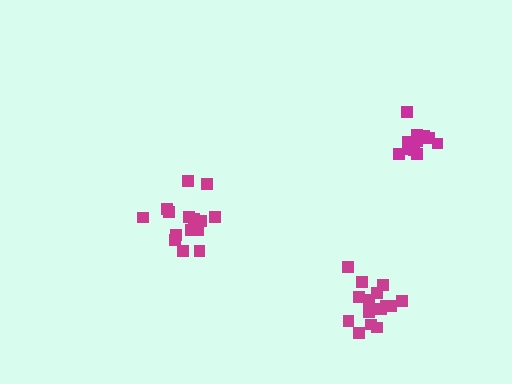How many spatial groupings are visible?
There are 3 spatial groupings.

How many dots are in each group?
Group 1: 15 dots, Group 2: 15 dots, Group 3: 15 dots (45 total).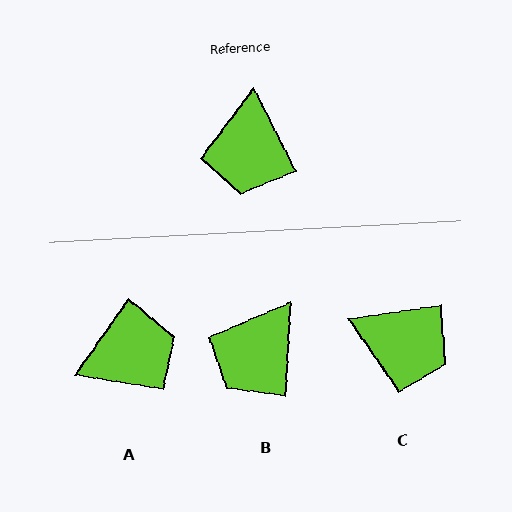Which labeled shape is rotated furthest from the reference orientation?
A, about 118 degrees away.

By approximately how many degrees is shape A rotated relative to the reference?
Approximately 118 degrees counter-clockwise.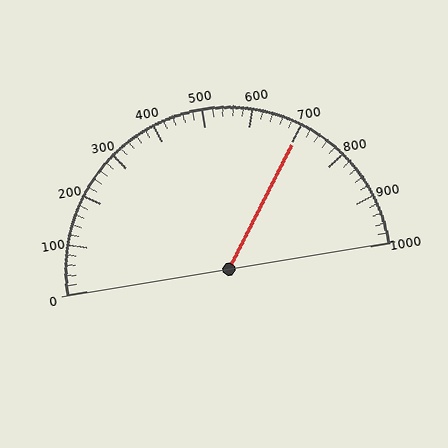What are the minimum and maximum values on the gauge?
The gauge ranges from 0 to 1000.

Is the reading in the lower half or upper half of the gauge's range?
The reading is in the upper half of the range (0 to 1000).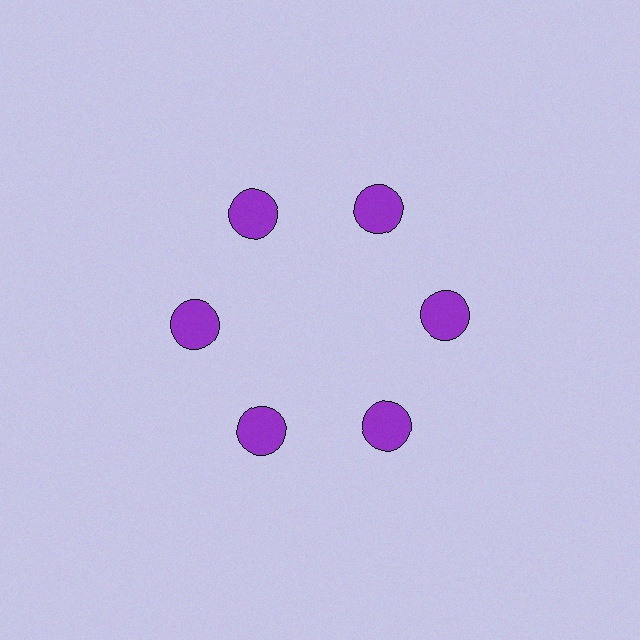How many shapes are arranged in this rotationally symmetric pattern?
There are 6 shapes, arranged in 6 groups of 1.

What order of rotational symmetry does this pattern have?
This pattern has 6-fold rotational symmetry.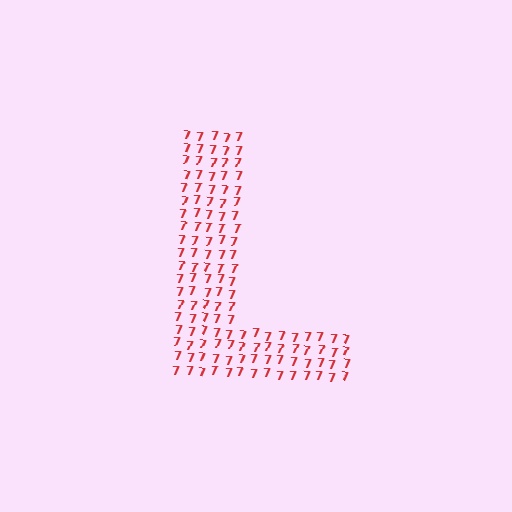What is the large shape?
The large shape is the letter L.